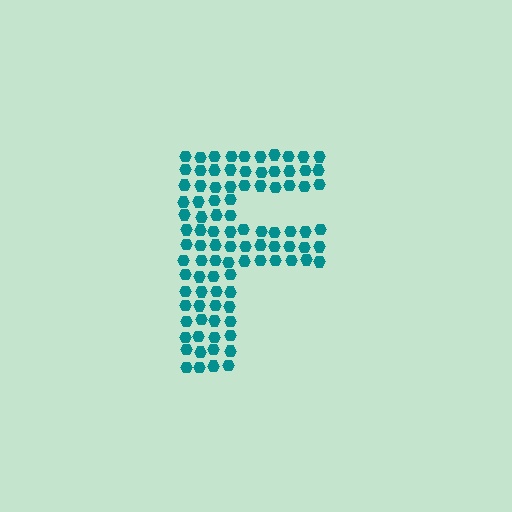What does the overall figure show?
The overall figure shows the letter F.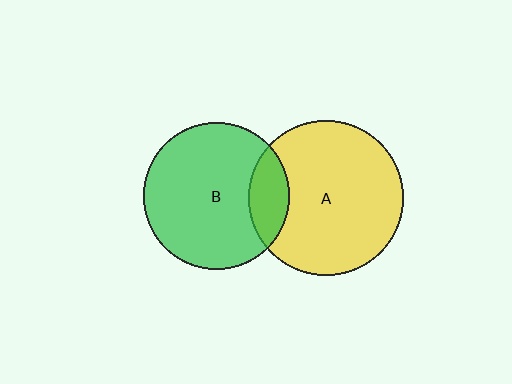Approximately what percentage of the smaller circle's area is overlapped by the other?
Approximately 15%.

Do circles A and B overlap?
Yes.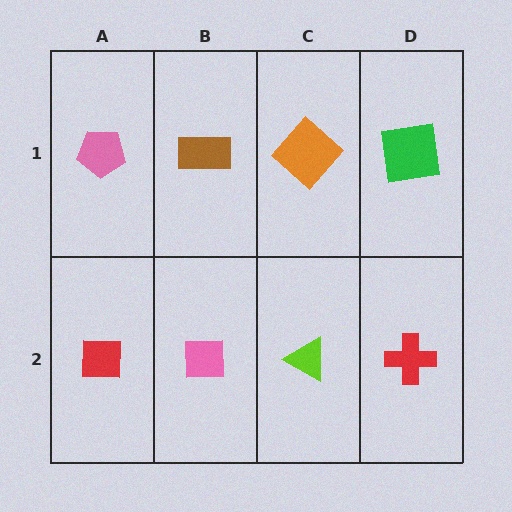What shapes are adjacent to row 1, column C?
A lime triangle (row 2, column C), a brown rectangle (row 1, column B), a green square (row 1, column D).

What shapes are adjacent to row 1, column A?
A red square (row 2, column A), a brown rectangle (row 1, column B).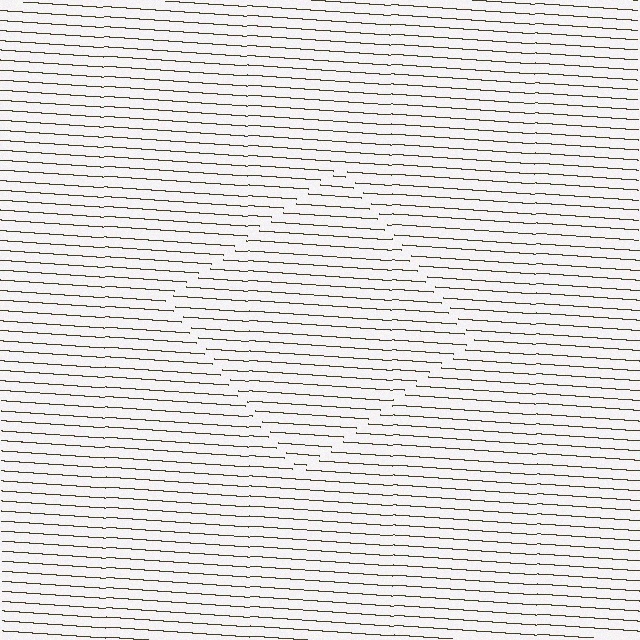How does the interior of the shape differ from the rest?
The interior of the shape contains the same grating, shifted by half a period — the contour is defined by the phase discontinuity where line-ends from the inner and outer gratings abut.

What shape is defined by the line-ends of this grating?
An illusory square. The interior of the shape contains the same grating, shifted by half a period — the contour is defined by the phase discontinuity where line-ends from the inner and outer gratings abut.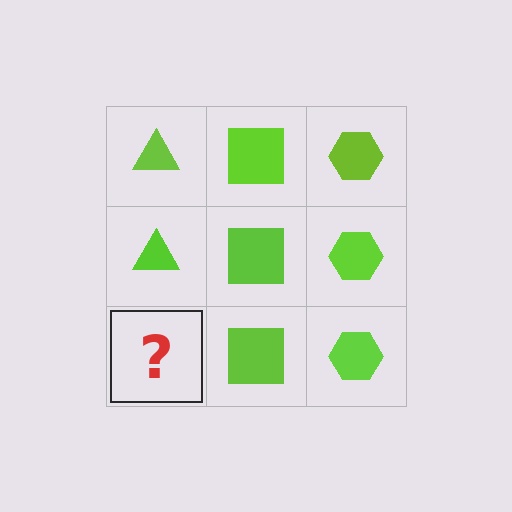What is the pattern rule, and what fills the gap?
The rule is that each column has a consistent shape. The gap should be filled with a lime triangle.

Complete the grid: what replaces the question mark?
The question mark should be replaced with a lime triangle.